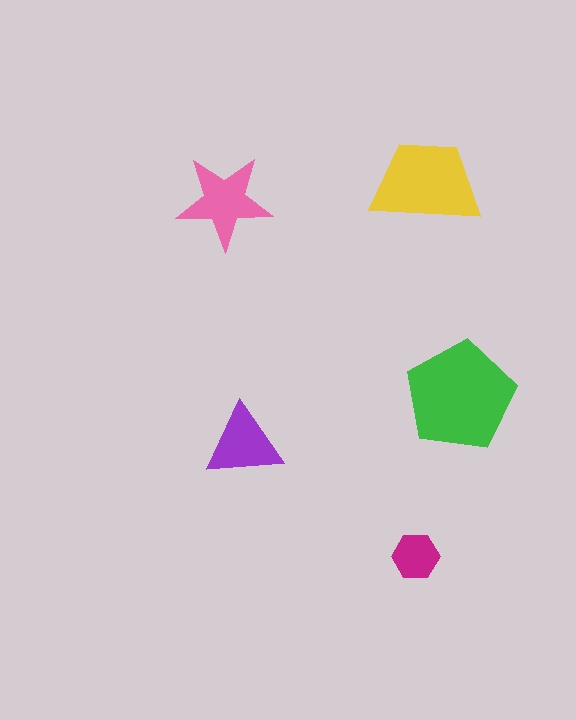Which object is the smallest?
The magenta hexagon.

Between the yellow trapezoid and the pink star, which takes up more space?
The yellow trapezoid.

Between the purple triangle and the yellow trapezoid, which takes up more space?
The yellow trapezoid.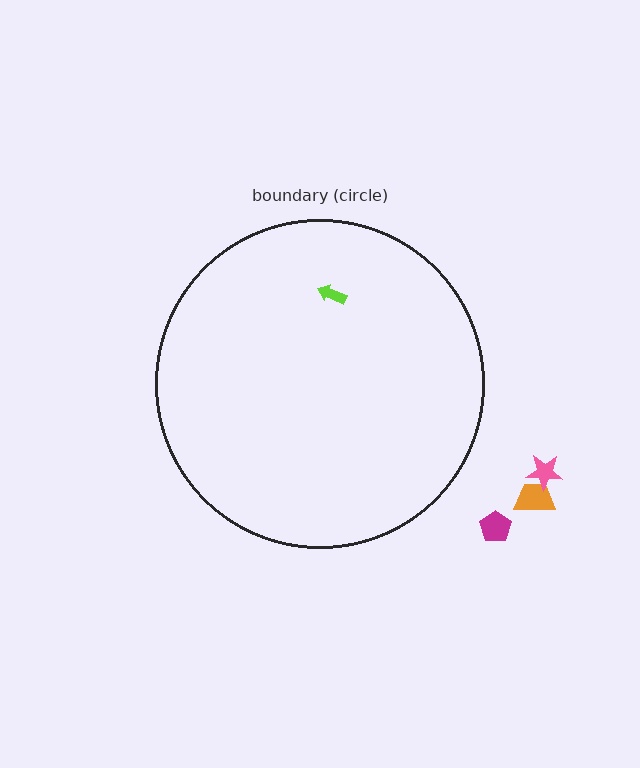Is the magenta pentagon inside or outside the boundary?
Outside.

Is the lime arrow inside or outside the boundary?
Inside.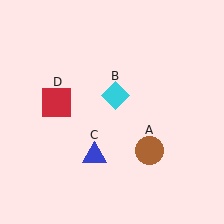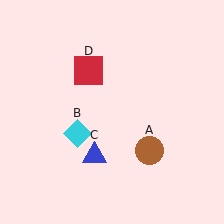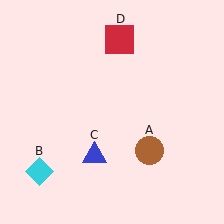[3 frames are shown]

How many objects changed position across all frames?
2 objects changed position: cyan diamond (object B), red square (object D).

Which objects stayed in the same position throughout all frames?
Brown circle (object A) and blue triangle (object C) remained stationary.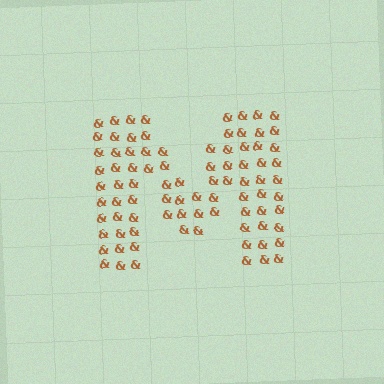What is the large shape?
The large shape is the letter M.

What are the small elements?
The small elements are ampersands.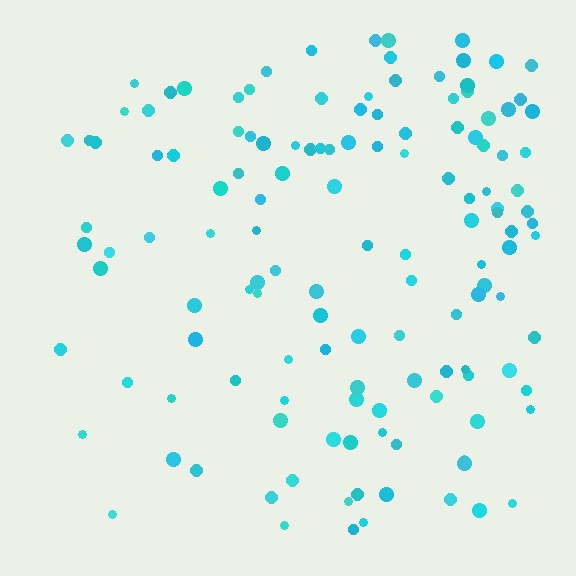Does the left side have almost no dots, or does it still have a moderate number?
Still a moderate number, just noticeably fewer than the right.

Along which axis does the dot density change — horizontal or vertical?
Horizontal.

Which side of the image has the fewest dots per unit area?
The left.